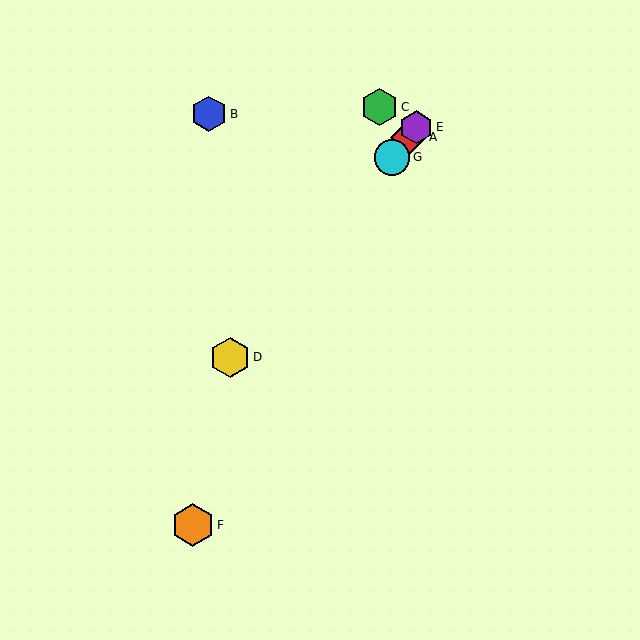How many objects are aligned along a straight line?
4 objects (A, D, E, G) are aligned along a straight line.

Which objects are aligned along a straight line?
Objects A, D, E, G are aligned along a straight line.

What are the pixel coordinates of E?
Object E is at (416, 127).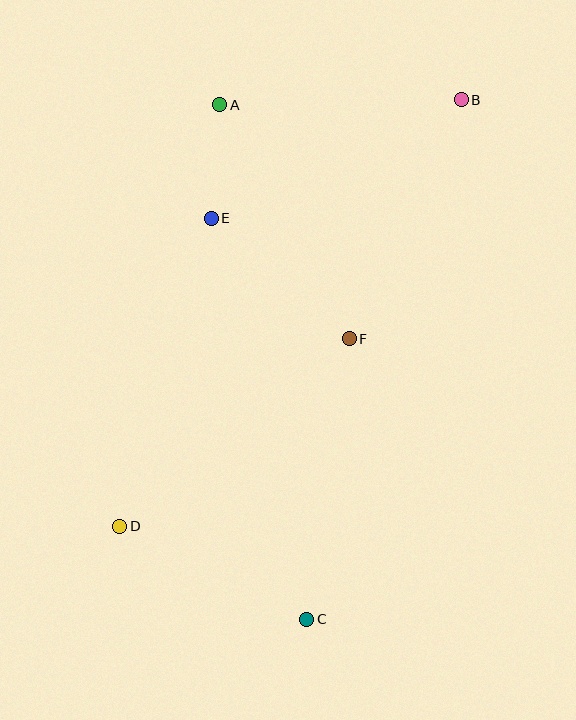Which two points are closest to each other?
Points A and E are closest to each other.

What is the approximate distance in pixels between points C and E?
The distance between C and E is approximately 412 pixels.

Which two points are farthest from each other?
Points B and D are farthest from each other.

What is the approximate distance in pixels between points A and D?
The distance between A and D is approximately 433 pixels.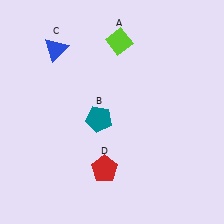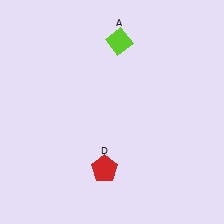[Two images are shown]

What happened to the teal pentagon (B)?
The teal pentagon (B) was removed in Image 2. It was in the bottom-left area of Image 1.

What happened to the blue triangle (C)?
The blue triangle (C) was removed in Image 2. It was in the top-left area of Image 1.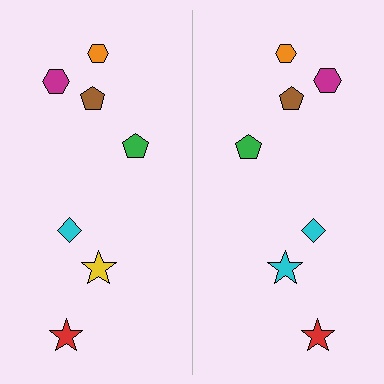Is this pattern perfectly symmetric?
No, the pattern is not perfectly symmetric. The cyan star on the right side breaks the symmetry — its mirror counterpart is yellow.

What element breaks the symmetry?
The cyan star on the right side breaks the symmetry — its mirror counterpart is yellow.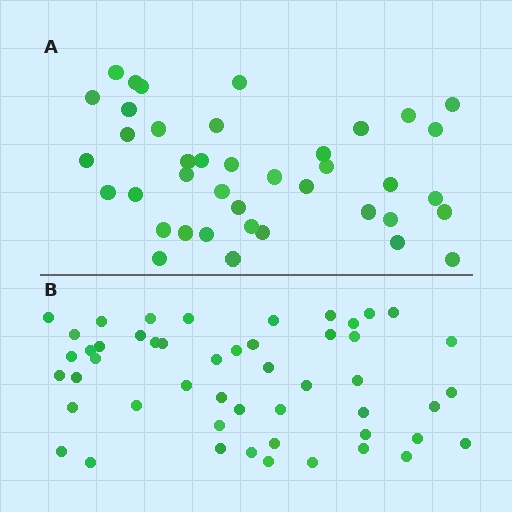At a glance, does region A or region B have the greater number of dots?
Region B (the bottom region) has more dots.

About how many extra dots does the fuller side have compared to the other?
Region B has roughly 10 or so more dots than region A.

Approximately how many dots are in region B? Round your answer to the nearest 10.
About 50 dots.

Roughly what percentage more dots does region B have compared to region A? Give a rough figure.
About 25% more.